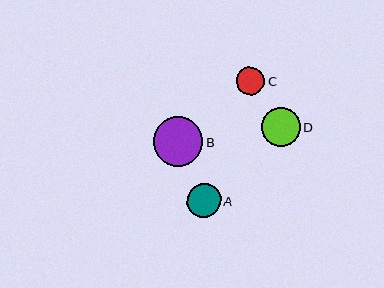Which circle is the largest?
Circle B is the largest with a size of approximately 49 pixels.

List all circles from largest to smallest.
From largest to smallest: B, D, A, C.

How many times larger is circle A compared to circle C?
Circle A is approximately 1.2 times the size of circle C.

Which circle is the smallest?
Circle C is the smallest with a size of approximately 28 pixels.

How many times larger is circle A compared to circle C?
Circle A is approximately 1.2 times the size of circle C.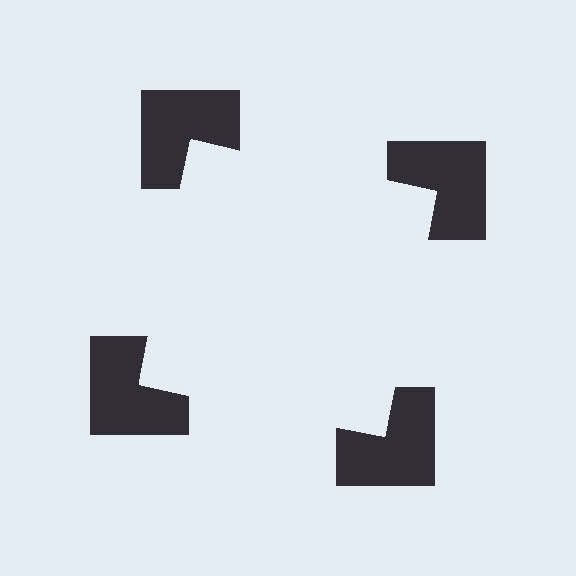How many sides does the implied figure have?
4 sides.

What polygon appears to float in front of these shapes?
An illusory square — its edges are inferred from the aligned wedge cuts in the notched squares, not physically drawn.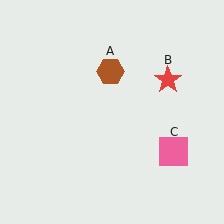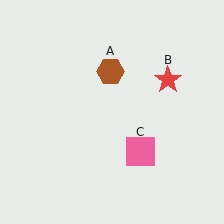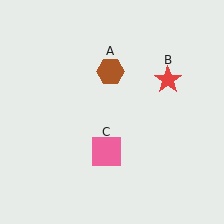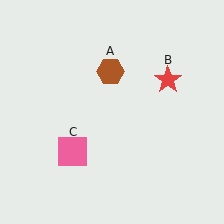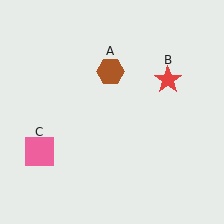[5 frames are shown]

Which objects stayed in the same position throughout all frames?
Brown hexagon (object A) and red star (object B) remained stationary.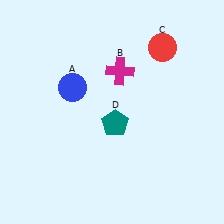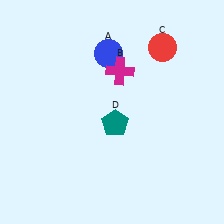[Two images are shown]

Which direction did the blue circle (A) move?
The blue circle (A) moved right.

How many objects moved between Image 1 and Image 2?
1 object moved between the two images.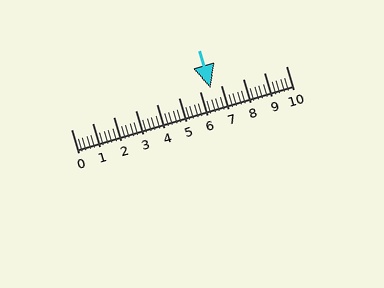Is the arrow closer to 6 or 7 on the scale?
The arrow is closer to 7.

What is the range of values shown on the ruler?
The ruler shows values from 0 to 10.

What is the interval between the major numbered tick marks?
The major tick marks are spaced 1 units apart.